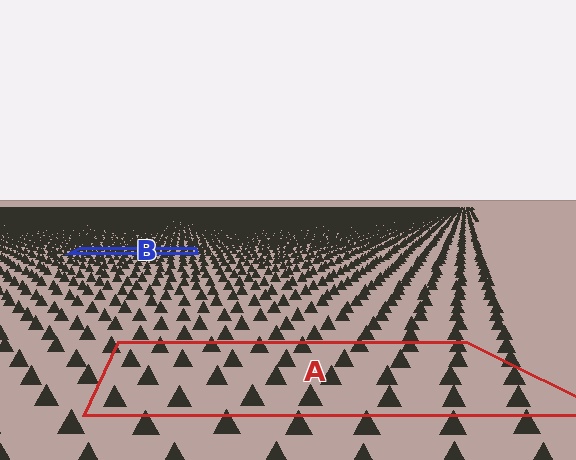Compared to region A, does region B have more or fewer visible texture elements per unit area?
Region B has more texture elements per unit area — they are packed more densely because it is farther away.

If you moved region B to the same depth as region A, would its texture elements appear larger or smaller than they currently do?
They would appear larger. At a closer depth, the same texture elements are projected at a bigger on-screen size.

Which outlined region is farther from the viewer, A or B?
Region B is farther from the viewer — the texture elements inside it appear smaller and more densely packed.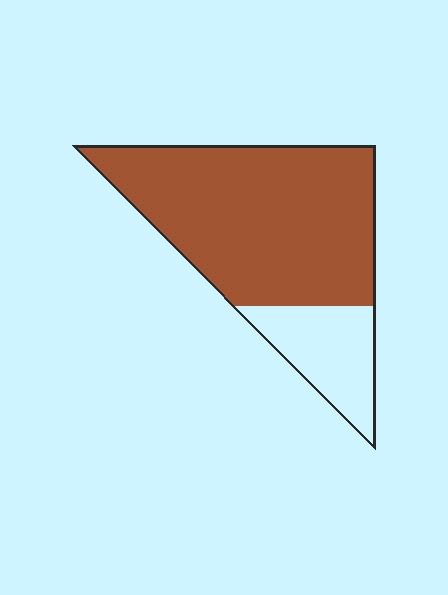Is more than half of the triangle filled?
Yes.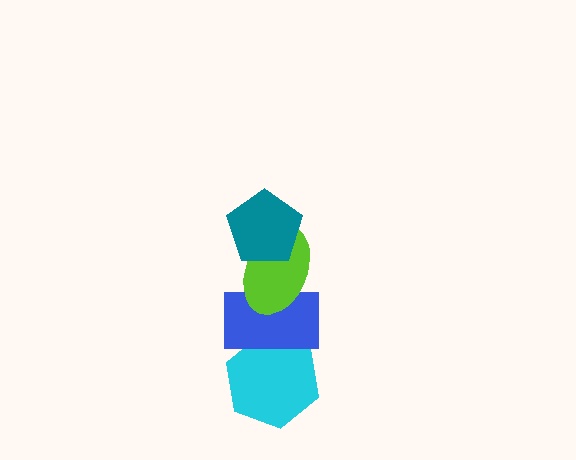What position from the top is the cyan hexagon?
The cyan hexagon is 4th from the top.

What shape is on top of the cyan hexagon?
The blue rectangle is on top of the cyan hexagon.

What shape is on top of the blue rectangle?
The lime ellipse is on top of the blue rectangle.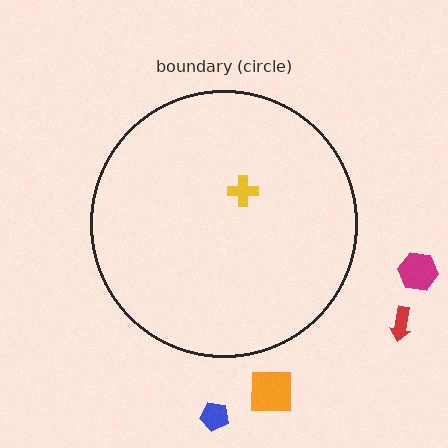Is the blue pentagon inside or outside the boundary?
Outside.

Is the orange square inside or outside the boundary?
Outside.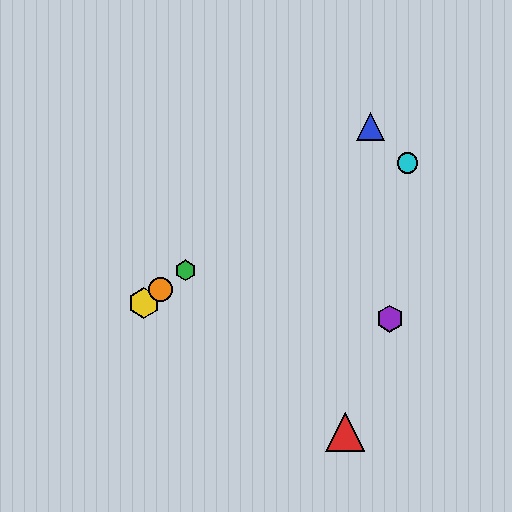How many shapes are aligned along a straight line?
4 shapes (the blue triangle, the green hexagon, the yellow hexagon, the orange circle) are aligned along a straight line.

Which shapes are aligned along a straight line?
The blue triangle, the green hexagon, the yellow hexagon, the orange circle are aligned along a straight line.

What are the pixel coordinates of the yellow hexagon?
The yellow hexagon is at (144, 303).